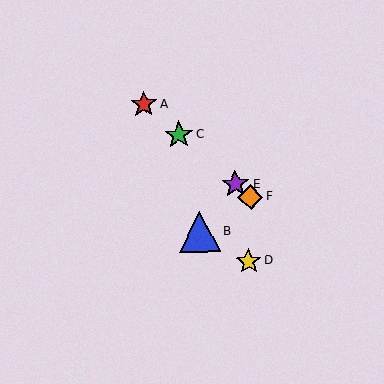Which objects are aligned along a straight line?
Objects A, C, E, F are aligned along a straight line.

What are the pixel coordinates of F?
Object F is at (250, 197).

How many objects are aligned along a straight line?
4 objects (A, C, E, F) are aligned along a straight line.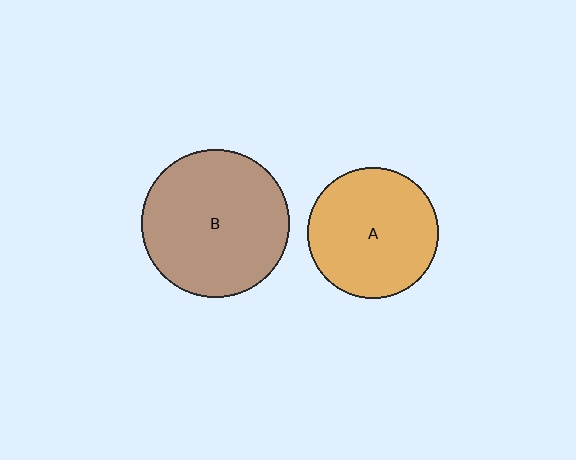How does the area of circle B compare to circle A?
Approximately 1.3 times.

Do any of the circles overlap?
No, none of the circles overlap.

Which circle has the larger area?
Circle B (brown).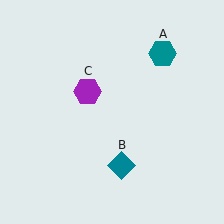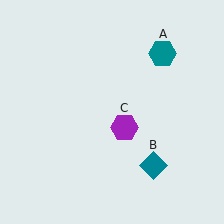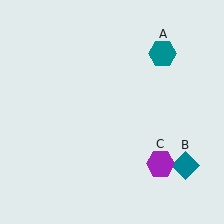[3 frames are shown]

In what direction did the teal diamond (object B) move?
The teal diamond (object B) moved right.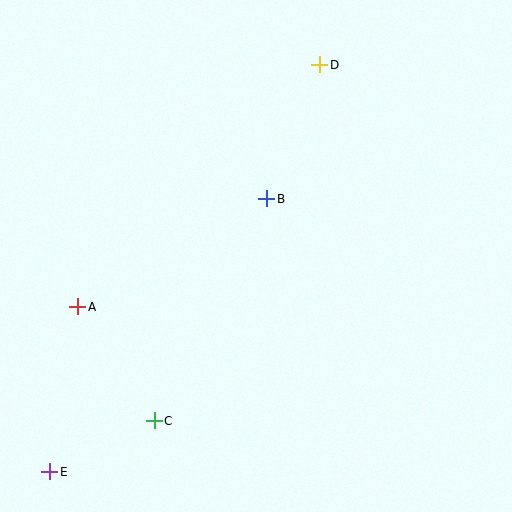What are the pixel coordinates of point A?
Point A is at (78, 307).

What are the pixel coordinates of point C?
Point C is at (154, 421).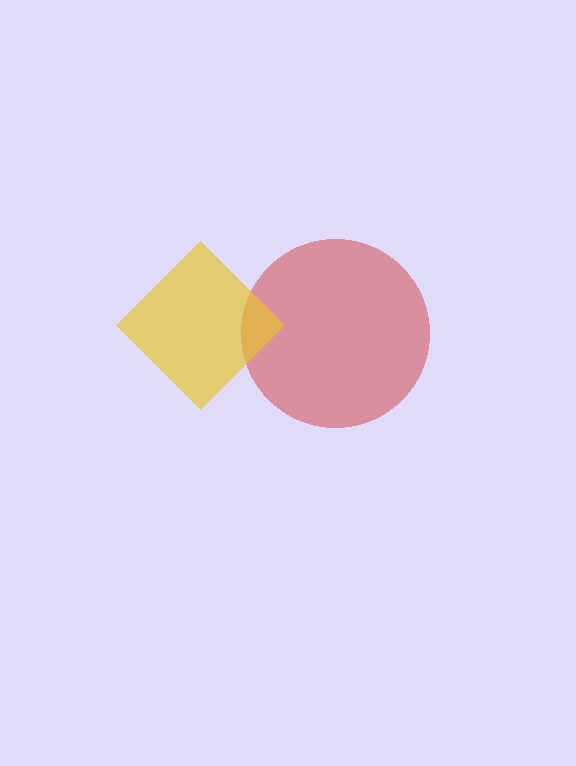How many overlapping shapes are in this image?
There are 2 overlapping shapes in the image.